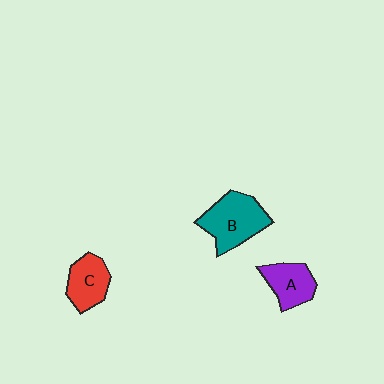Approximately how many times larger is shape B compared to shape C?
Approximately 1.5 times.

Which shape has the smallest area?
Shape A (purple).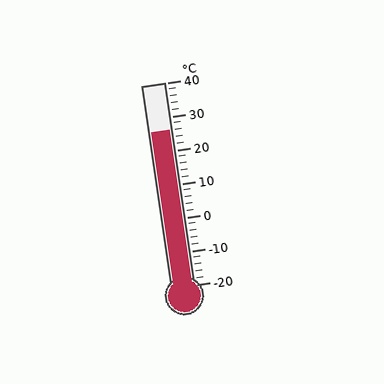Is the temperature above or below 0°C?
The temperature is above 0°C.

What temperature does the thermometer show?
The thermometer shows approximately 26°C.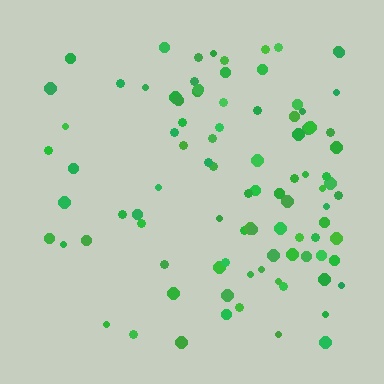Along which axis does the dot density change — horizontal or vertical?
Horizontal.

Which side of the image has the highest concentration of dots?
The right.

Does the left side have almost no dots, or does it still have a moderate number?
Still a moderate number, just noticeably fewer than the right.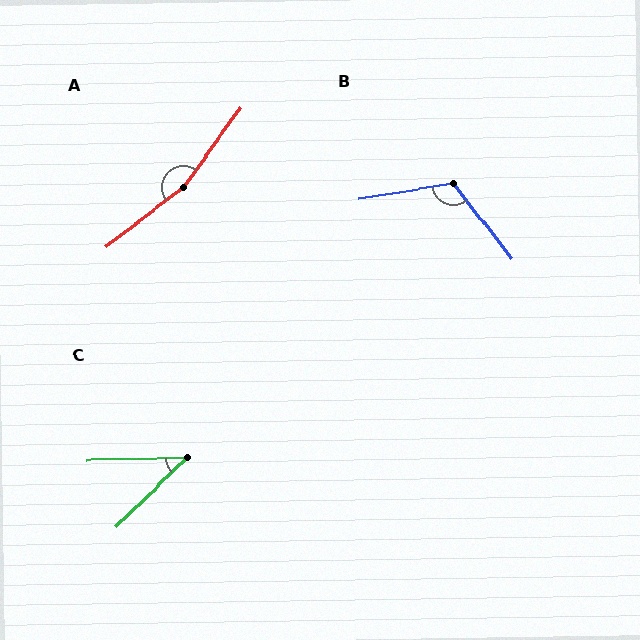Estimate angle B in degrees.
Approximately 119 degrees.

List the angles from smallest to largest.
C (42°), B (119°), A (163°).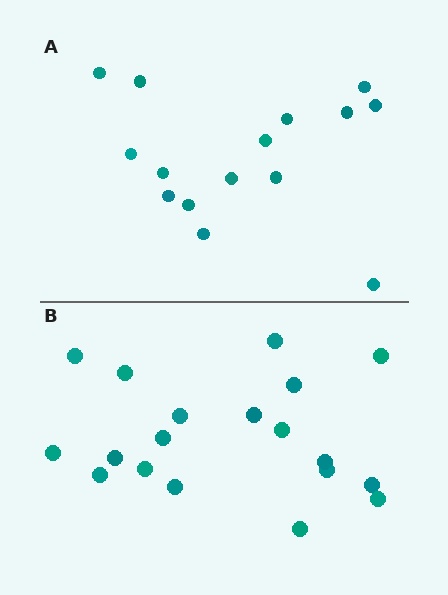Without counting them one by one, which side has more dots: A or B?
Region B (the bottom region) has more dots.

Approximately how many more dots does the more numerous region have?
Region B has about 4 more dots than region A.